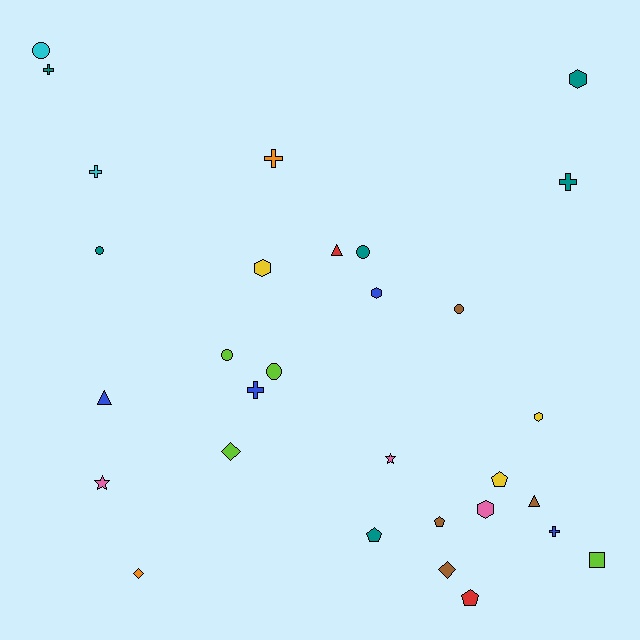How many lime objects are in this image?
There are 4 lime objects.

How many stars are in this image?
There are 2 stars.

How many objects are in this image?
There are 30 objects.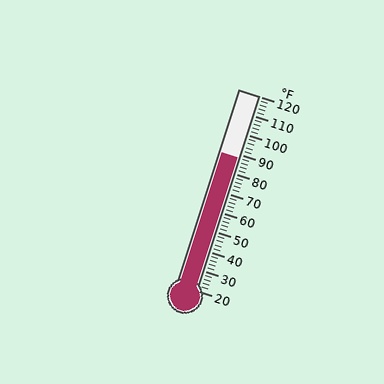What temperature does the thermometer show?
The thermometer shows approximately 88°F.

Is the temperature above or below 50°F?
The temperature is above 50°F.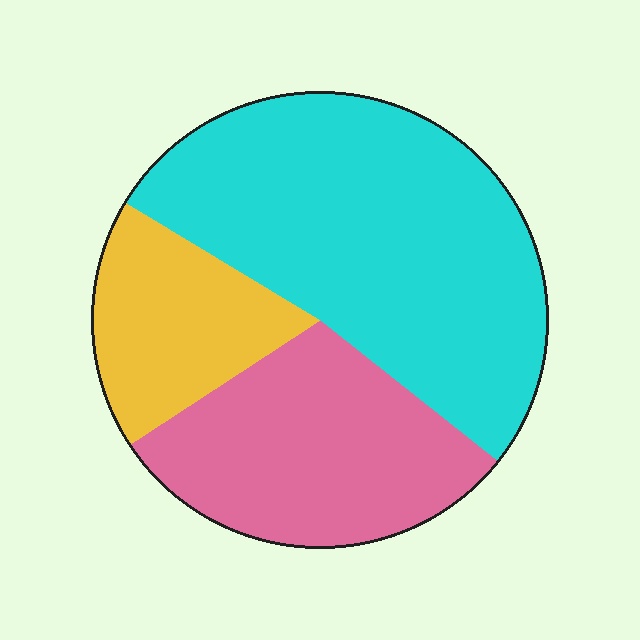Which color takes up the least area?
Yellow, at roughly 20%.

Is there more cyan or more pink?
Cyan.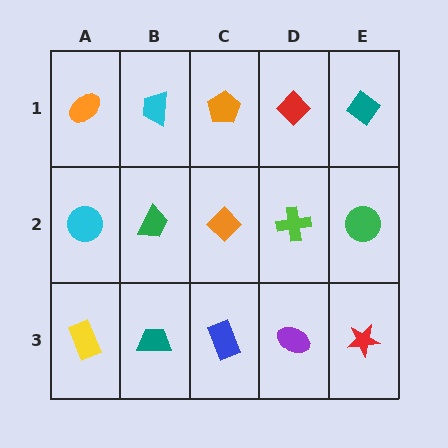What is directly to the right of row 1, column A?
A cyan trapezoid.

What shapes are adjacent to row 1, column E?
A green circle (row 2, column E), a red diamond (row 1, column D).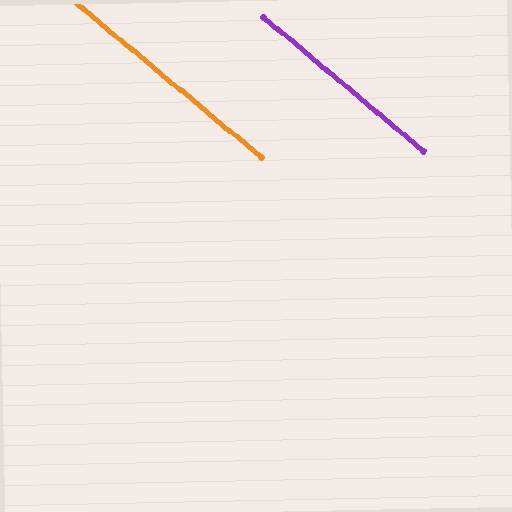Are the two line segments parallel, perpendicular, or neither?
Parallel — their directions differ by only 0.1°.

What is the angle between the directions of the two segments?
Approximately 0 degrees.